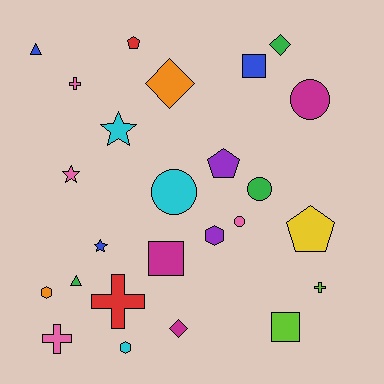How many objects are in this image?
There are 25 objects.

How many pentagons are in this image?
There are 3 pentagons.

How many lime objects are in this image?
There are 2 lime objects.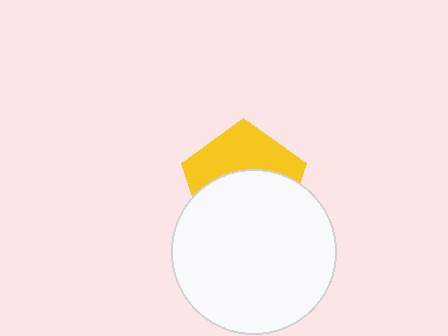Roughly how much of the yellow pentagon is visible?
A small part of it is visible (roughly 43%).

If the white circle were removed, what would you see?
You would see the complete yellow pentagon.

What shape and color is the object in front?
The object in front is a white circle.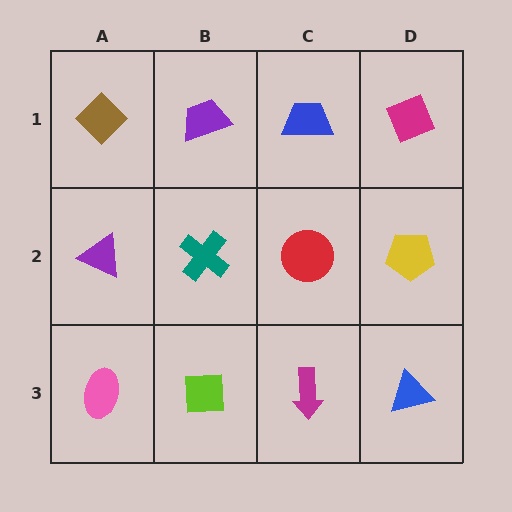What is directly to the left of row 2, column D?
A red circle.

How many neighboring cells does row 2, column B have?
4.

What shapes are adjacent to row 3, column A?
A purple triangle (row 2, column A), a lime square (row 3, column B).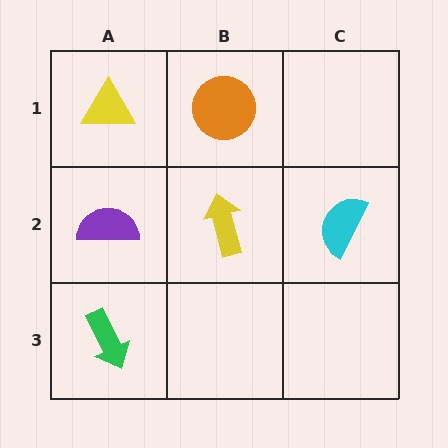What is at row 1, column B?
An orange circle.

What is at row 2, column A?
A purple semicircle.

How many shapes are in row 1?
2 shapes.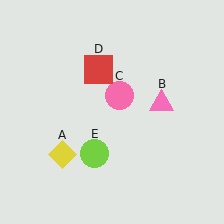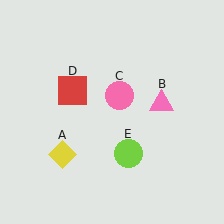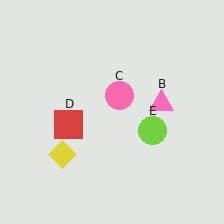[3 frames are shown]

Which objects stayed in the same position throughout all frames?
Yellow diamond (object A) and pink triangle (object B) and pink circle (object C) remained stationary.